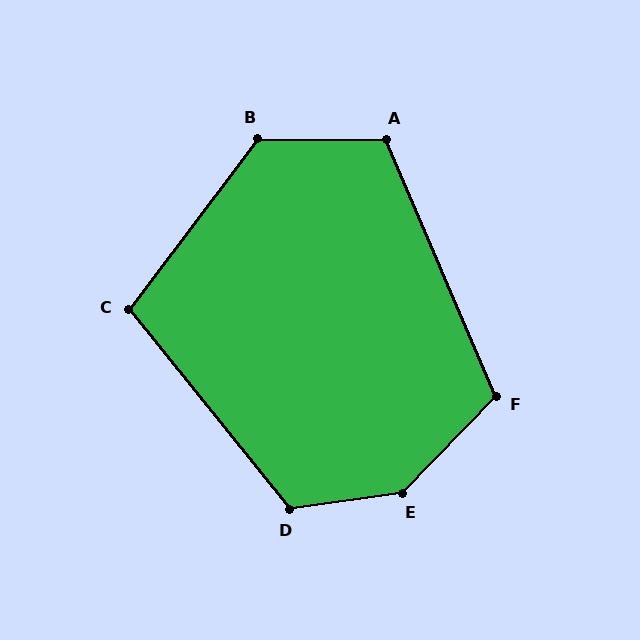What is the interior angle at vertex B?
Approximately 126 degrees (obtuse).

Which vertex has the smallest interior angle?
C, at approximately 104 degrees.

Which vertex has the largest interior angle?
E, at approximately 142 degrees.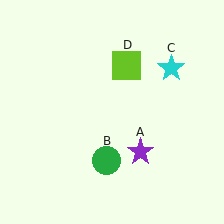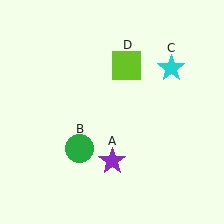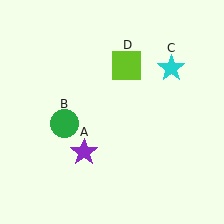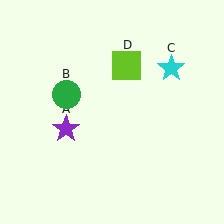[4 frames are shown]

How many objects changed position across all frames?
2 objects changed position: purple star (object A), green circle (object B).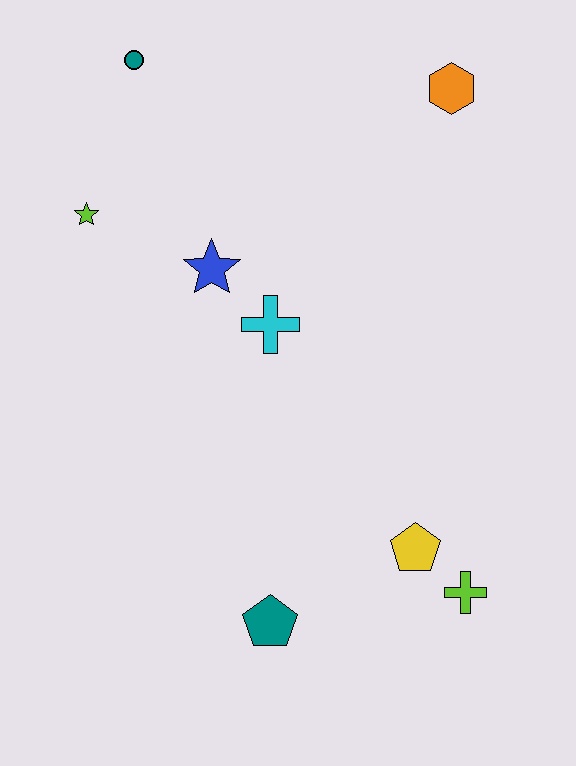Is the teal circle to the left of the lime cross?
Yes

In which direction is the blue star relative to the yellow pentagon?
The blue star is above the yellow pentagon.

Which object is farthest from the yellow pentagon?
The teal circle is farthest from the yellow pentagon.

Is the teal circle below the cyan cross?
No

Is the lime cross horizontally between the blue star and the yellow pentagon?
No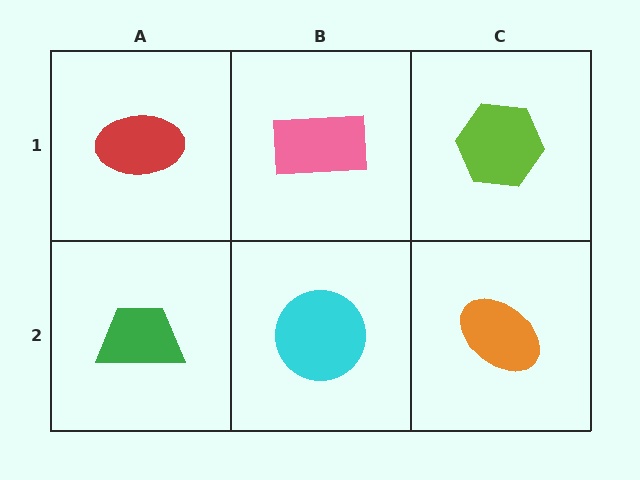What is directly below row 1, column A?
A green trapezoid.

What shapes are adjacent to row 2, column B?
A pink rectangle (row 1, column B), a green trapezoid (row 2, column A), an orange ellipse (row 2, column C).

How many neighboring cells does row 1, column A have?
2.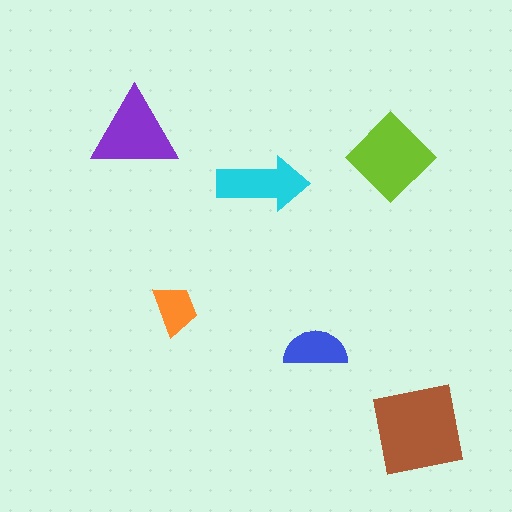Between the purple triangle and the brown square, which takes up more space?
The brown square.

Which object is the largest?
The brown square.